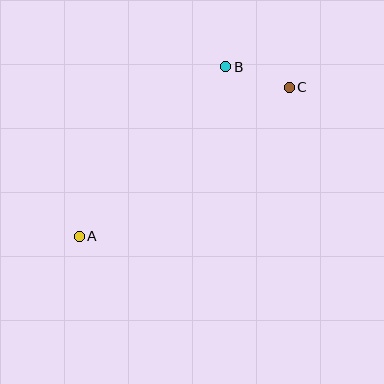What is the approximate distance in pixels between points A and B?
The distance between A and B is approximately 224 pixels.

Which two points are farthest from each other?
Points A and C are farthest from each other.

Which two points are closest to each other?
Points B and C are closest to each other.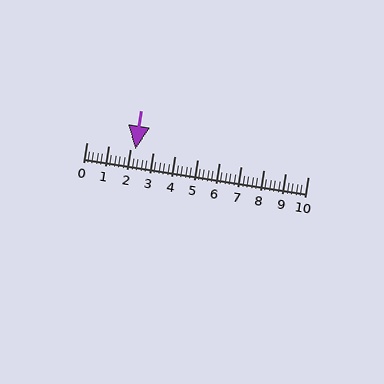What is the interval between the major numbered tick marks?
The major tick marks are spaced 1 units apart.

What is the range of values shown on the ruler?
The ruler shows values from 0 to 10.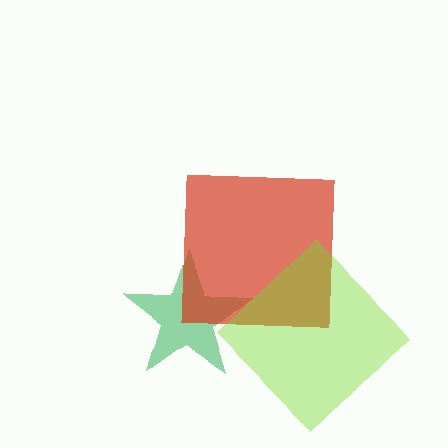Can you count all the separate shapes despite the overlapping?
Yes, there are 3 separate shapes.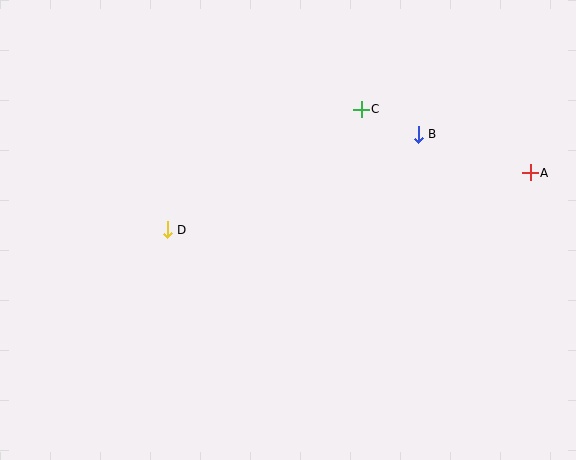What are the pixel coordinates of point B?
Point B is at (418, 134).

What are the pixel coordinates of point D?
Point D is at (167, 230).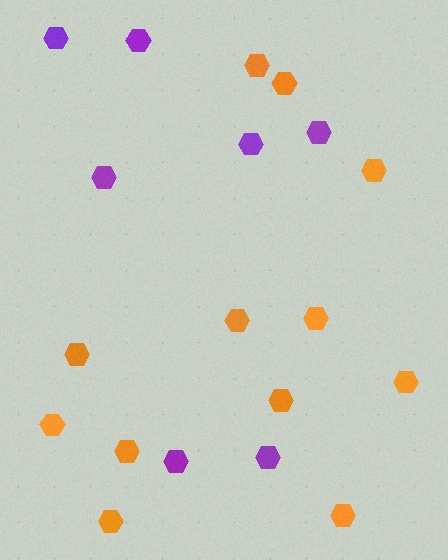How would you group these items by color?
There are 2 groups: one group of purple hexagons (7) and one group of orange hexagons (12).